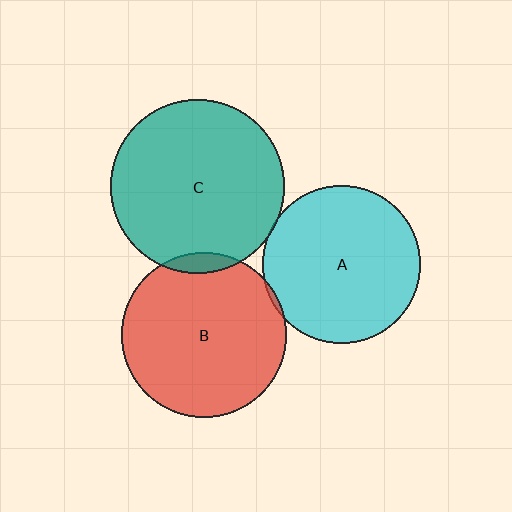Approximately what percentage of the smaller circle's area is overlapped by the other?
Approximately 5%.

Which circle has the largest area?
Circle C (teal).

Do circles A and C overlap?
Yes.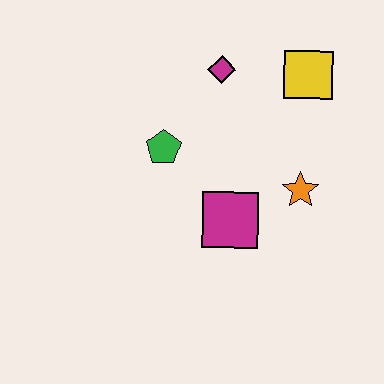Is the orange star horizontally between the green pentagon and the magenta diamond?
No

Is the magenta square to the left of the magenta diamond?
No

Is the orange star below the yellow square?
Yes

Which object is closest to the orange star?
The magenta square is closest to the orange star.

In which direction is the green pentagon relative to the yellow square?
The green pentagon is to the left of the yellow square.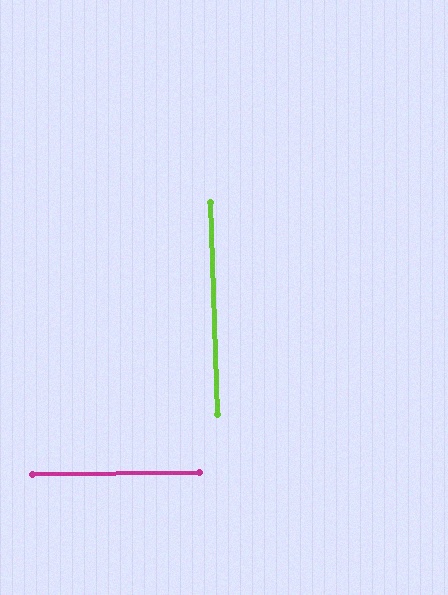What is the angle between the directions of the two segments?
Approximately 89 degrees.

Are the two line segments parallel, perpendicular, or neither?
Perpendicular — they meet at approximately 89°.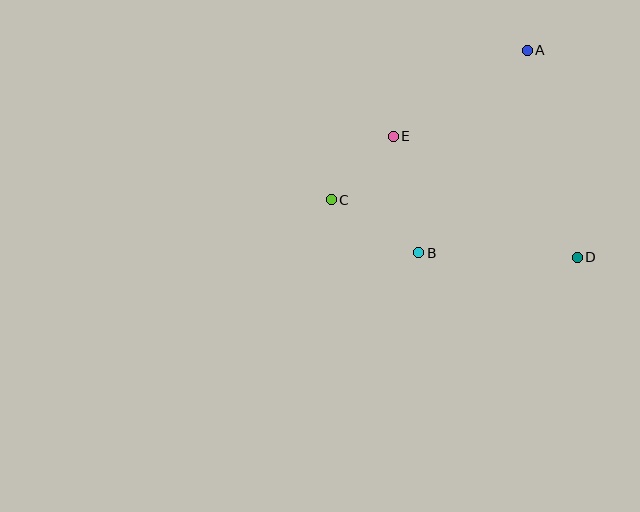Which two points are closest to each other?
Points C and E are closest to each other.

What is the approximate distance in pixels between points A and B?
The distance between A and B is approximately 230 pixels.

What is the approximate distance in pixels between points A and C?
The distance between A and C is approximately 247 pixels.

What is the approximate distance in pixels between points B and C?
The distance between B and C is approximately 102 pixels.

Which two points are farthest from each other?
Points C and D are farthest from each other.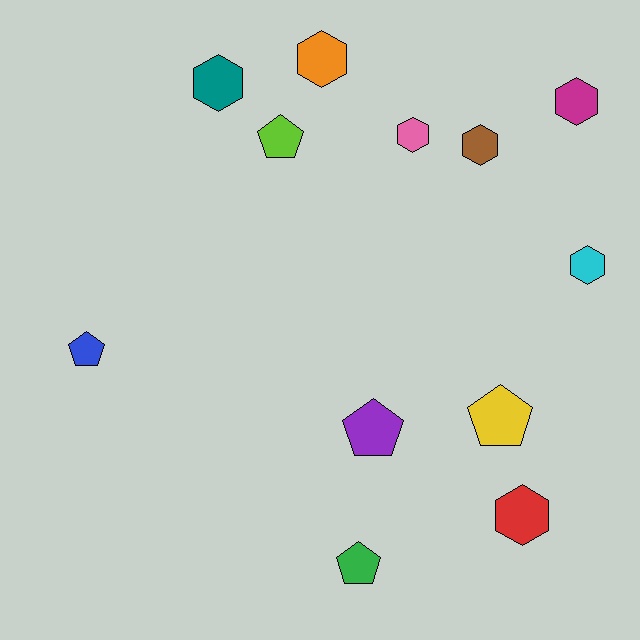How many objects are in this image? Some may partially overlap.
There are 12 objects.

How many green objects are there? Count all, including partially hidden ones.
There is 1 green object.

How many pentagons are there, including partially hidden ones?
There are 5 pentagons.